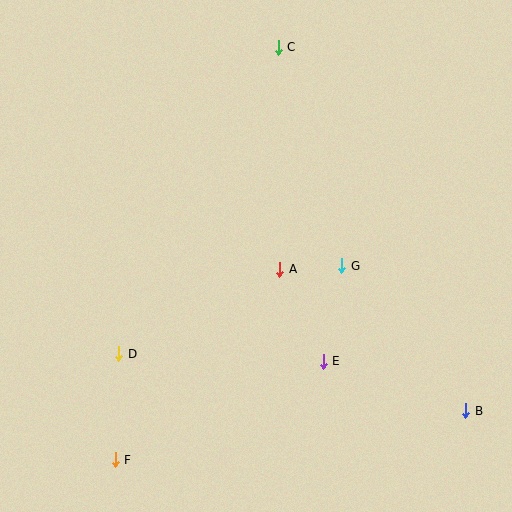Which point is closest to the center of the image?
Point A at (280, 269) is closest to the center.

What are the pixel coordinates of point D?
Point D is at (119, 354).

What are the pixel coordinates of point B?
Point B is at (466, 411).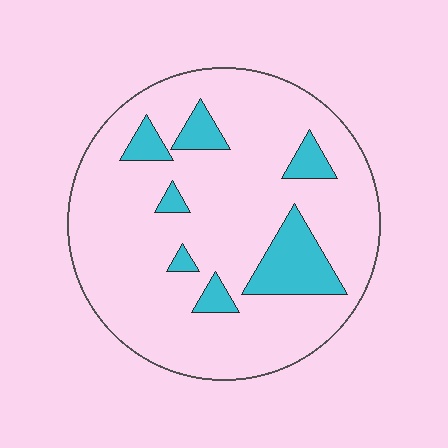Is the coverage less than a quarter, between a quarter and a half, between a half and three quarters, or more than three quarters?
Less than a quarter.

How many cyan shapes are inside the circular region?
7.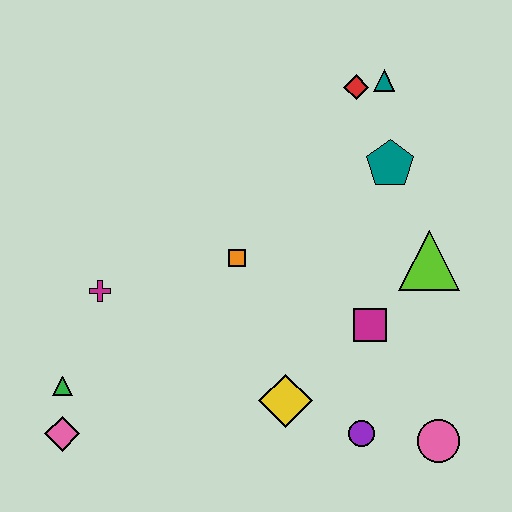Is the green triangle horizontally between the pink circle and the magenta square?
No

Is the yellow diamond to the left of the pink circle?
Yes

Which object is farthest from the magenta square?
The pink diamond is farthest from the magenta square.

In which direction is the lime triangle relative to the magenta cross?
The lime triangle is to the right of the magenta cross.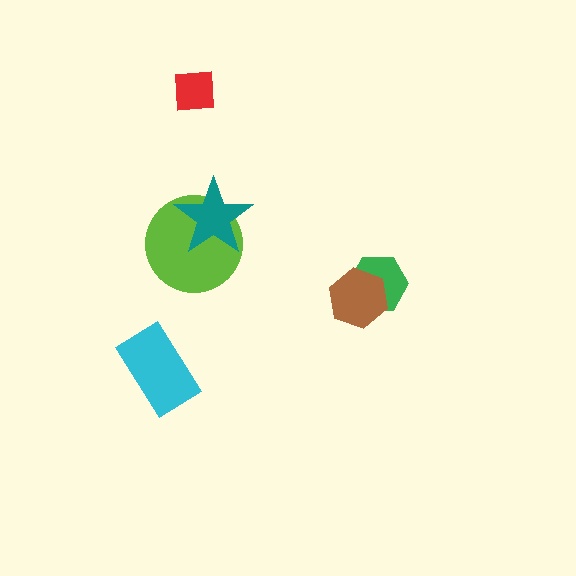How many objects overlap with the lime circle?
1 object overlaps with the lime circle.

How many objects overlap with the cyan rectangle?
0 objects overlap with the cyan rectangle.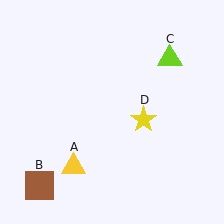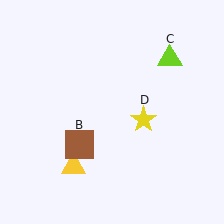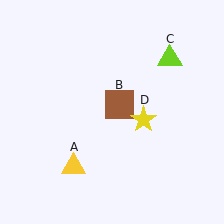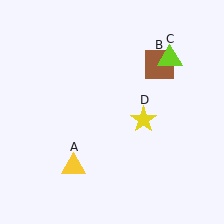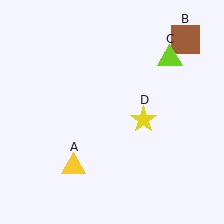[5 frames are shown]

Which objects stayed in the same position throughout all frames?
Yellow triangle (object A) and lime triangle (object C) and yellow star (object D) remained stationary.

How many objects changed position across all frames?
1 object changed position: brown square (object B).